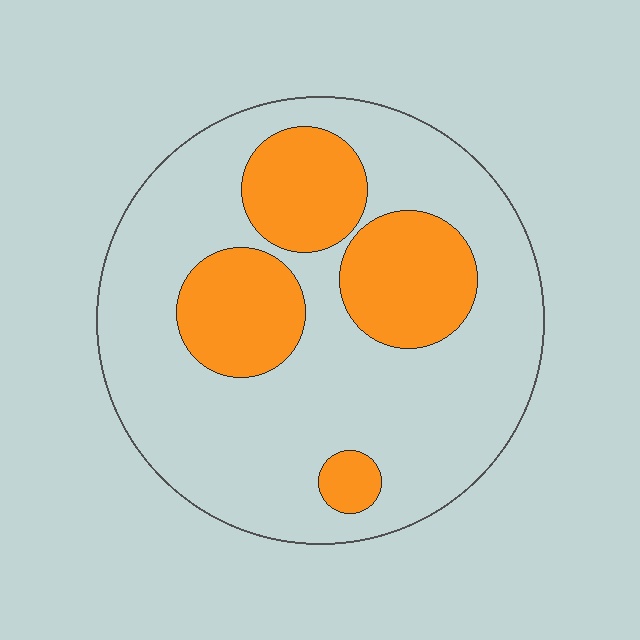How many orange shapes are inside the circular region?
4.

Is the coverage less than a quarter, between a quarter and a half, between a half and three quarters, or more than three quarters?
Between a quarter and a half.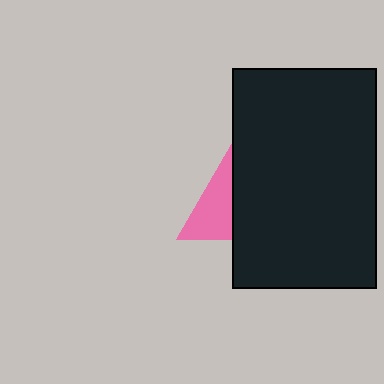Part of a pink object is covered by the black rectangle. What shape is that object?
It is a triangle.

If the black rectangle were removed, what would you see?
You would see the complete pink triangle.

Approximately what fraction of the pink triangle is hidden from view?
Roughly 50% of the pink triangle is hidden behind the black rectangle.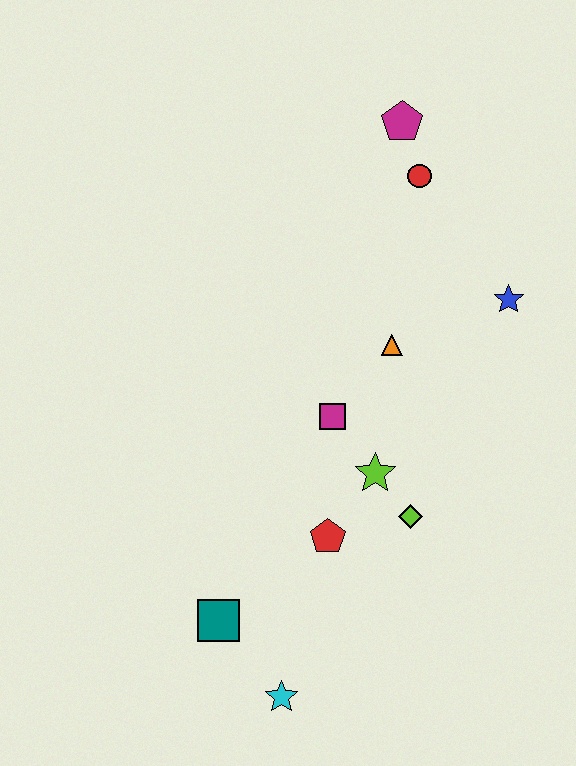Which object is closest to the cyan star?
The teal square is closest to the cyan star.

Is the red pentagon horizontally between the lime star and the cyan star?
Yes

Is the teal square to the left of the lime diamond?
Yes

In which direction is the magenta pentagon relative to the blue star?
The magenta pentagon is above the blue star.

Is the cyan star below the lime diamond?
Yes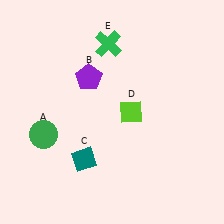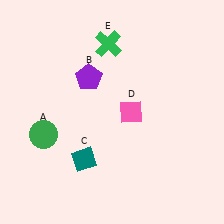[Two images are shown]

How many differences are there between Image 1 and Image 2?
There is 1 difference between the two images.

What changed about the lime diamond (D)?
In Image 1, D is lime. In Image 2, it changed to pink.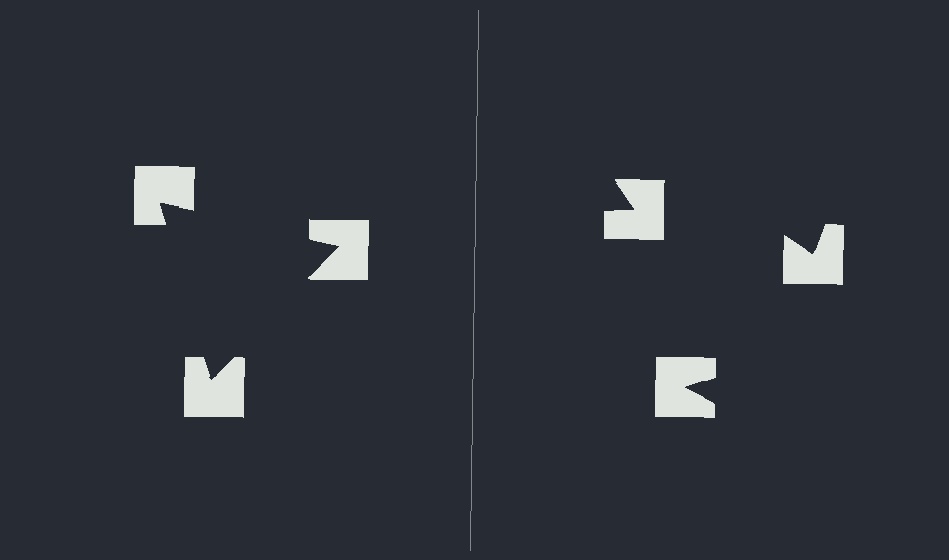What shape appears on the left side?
An illusory triangle.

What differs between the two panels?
The notched squares are positioned identically on both sides; only the wedge orientations differ. On the left they align to a triangle; on the right they are misaligned.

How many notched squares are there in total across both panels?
6 — 3 on each side.